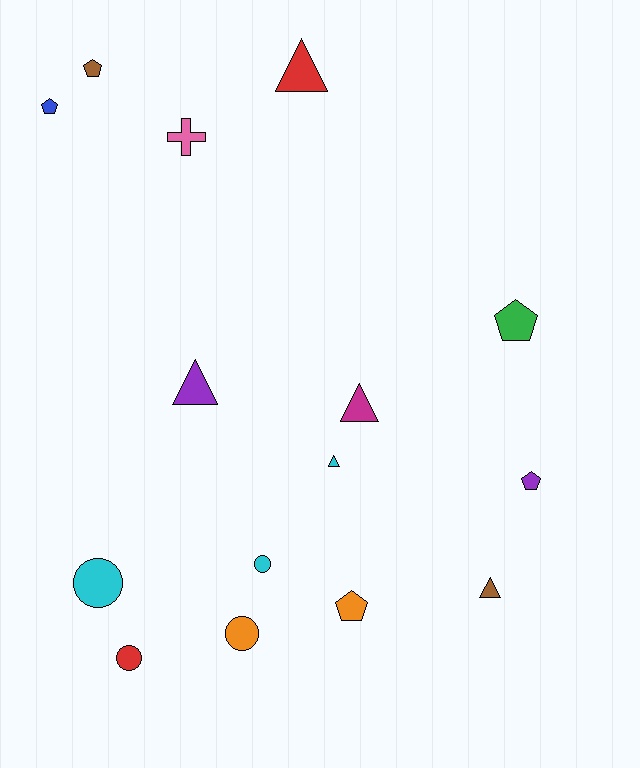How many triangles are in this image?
There are 5 triangles.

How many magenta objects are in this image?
There is 1 magenta object.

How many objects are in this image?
There are 15 objects.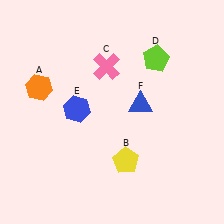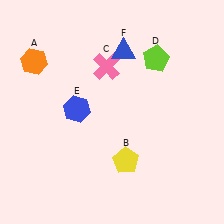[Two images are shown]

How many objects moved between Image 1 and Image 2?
2 objects moved between the two images.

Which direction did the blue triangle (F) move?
The blue triangle (F) moved up.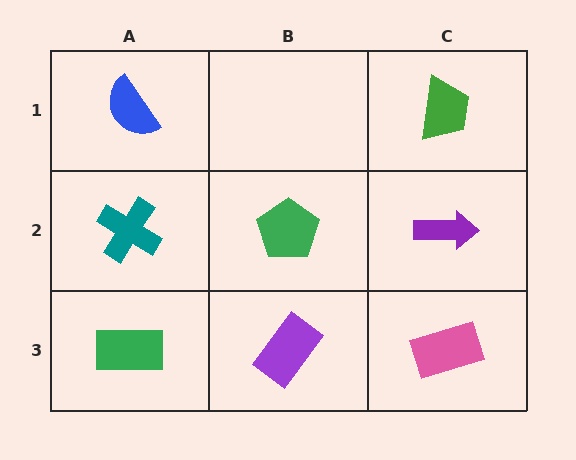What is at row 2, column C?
A purple arrow.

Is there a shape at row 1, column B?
No, that cell is empty.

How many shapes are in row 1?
2 shapes.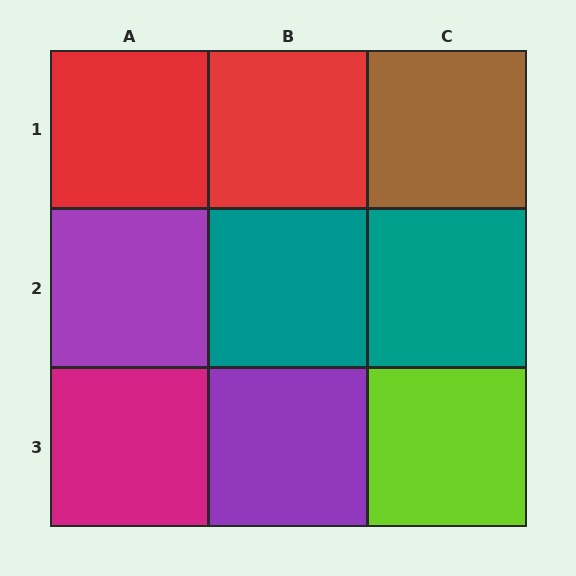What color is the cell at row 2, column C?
Teal.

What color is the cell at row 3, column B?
Purple.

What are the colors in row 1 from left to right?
Red, red, brown.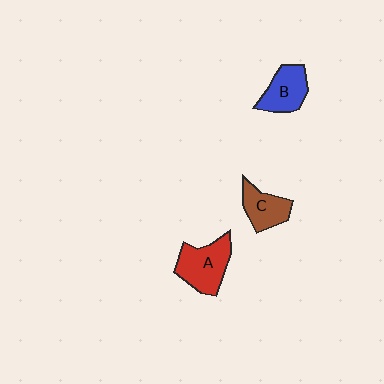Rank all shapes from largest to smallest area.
From largest to smallest: A (red), B (blue), C (brown).